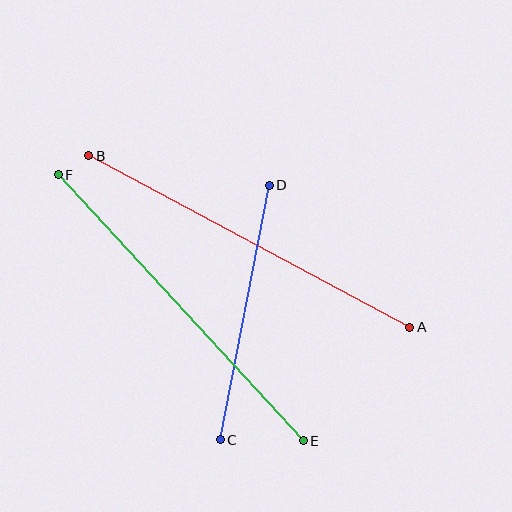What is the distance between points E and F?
The distance is approximately 362 pixels.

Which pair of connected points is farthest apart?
Points A and B are farthest apart.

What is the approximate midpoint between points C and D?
The midpoint is at approximately (245, 313) pixels.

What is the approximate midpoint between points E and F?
The midpoint is at approximately (181, 308) pixels.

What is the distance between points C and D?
The distance is approximately 259 pixels.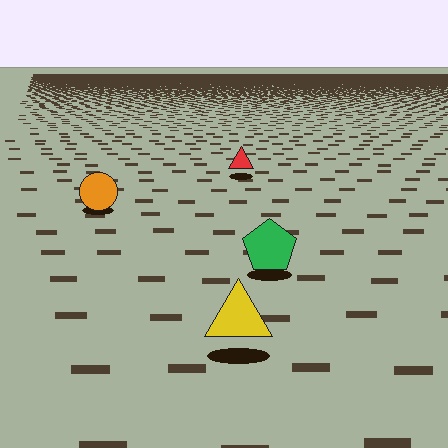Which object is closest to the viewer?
The yellow triangle is closest. The texture marks near it are larger and more spread out.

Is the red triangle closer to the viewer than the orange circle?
No. The orange circle is closer — you can tell from the texture gradient: the ground texture is coarser near it.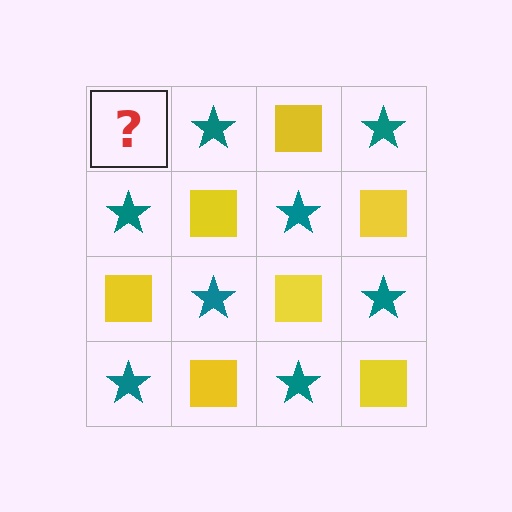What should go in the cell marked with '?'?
The missing cell should contain a yellow square.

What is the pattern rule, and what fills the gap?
The rule is that it alternates yellow square and teal star in a checkerboard pattern. The gap should be filled with a yellow square.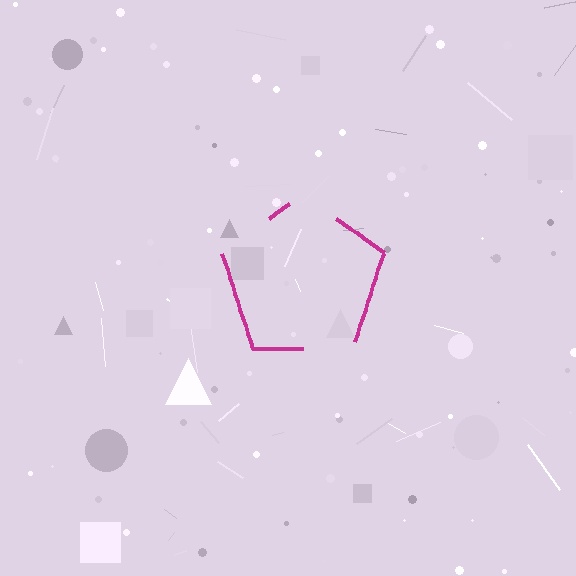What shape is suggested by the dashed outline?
The dashed outline suggests a pentagon.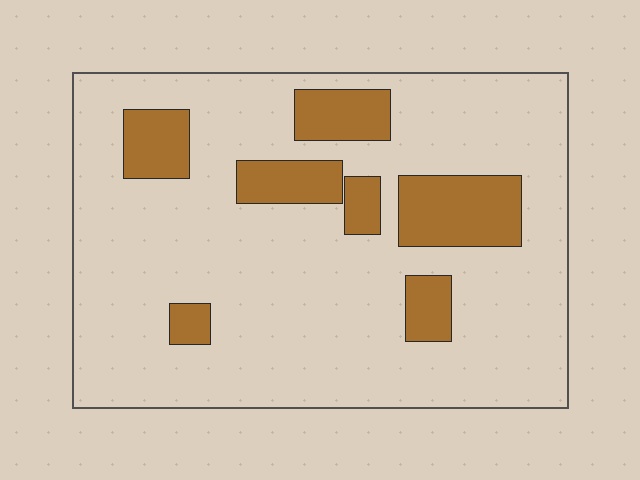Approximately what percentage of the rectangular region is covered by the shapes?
Approximately 20%.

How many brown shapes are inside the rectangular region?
7.